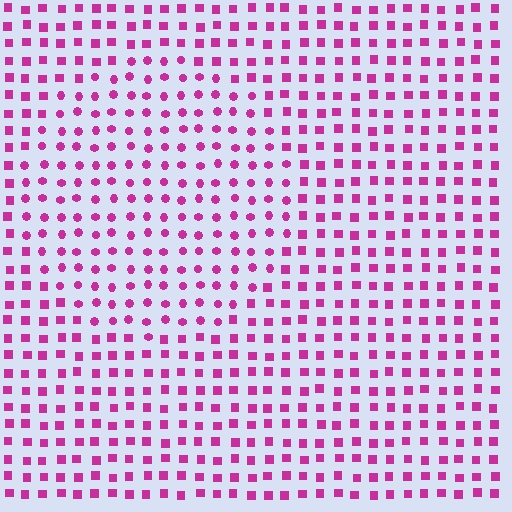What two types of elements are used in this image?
The image uses circles inside the circle region and squares outside it.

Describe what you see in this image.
The image is filled with small magenta elements arranged in a uniform grid. A circle-shaped region contains circles, while the surrounding area contains squares. The boundary is defined purely by the change in element shape.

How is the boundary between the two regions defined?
The boundary is defined by a change in element shape: circles inside vs. squares outside. All elements share the same color and spacing.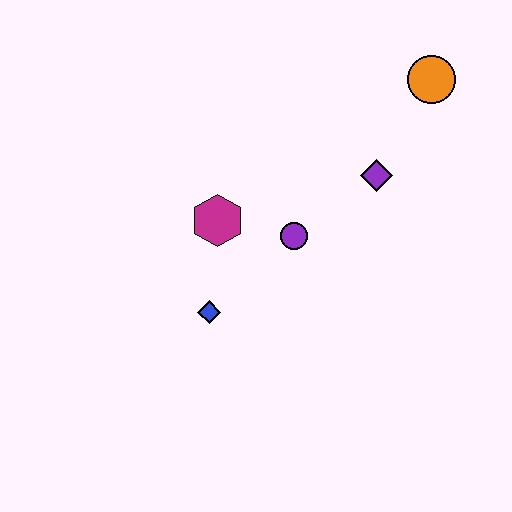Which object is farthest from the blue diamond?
The orange circle is farthest from the blue diamond.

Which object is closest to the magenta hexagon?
The purple circle is closest to the magenta hexagon.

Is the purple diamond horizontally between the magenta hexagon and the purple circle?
No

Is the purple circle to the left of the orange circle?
Yes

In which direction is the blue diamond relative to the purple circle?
The blue diamond is to the left of the purple circle.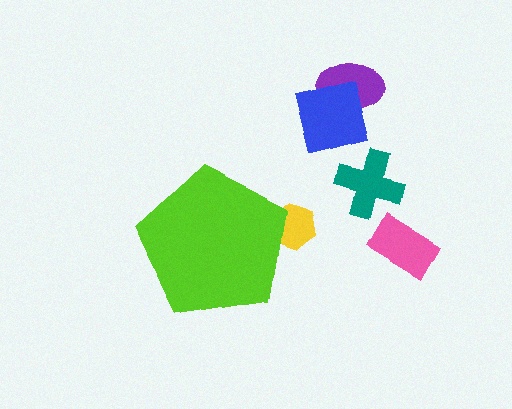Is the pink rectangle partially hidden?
No, the pink rectangle is fully visible.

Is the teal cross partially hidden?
No, the teal cross is fully visible.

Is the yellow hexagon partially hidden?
Yes, the yellow hexagon is partially hidden behind the lime pentagon.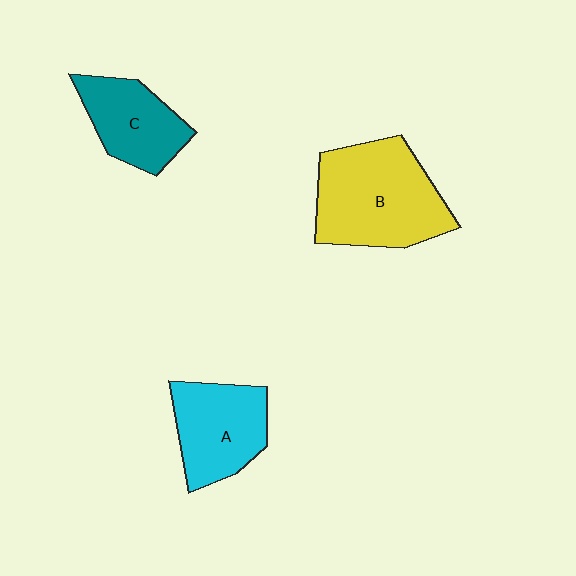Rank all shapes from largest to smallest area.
From largest to smallest: B (yellow), A (cyan), C (teal).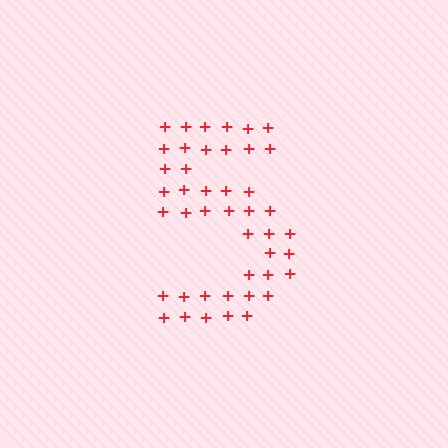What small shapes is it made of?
It is made of small plus signs.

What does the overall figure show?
The overall figure shows the digit 5.